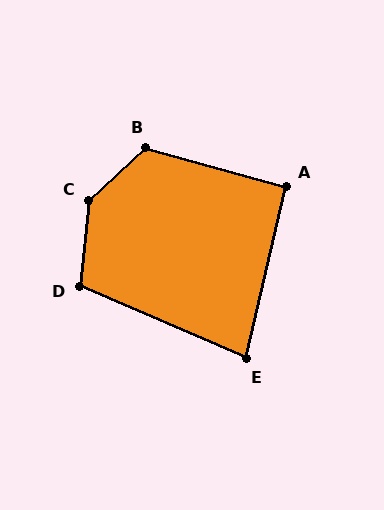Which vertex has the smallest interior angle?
E, at approximately 80 degrees.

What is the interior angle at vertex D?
Approximately 107 degrees (obtuse).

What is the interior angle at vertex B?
Approximately 122 degrees (obtuse).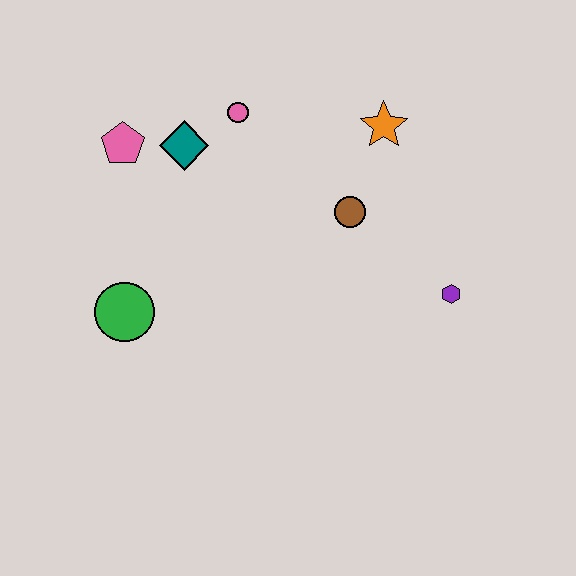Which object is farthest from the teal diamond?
The purple hexagon is farthest from the teal diamond.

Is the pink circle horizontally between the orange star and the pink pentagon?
Yes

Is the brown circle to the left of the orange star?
Yes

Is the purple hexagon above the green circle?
Yes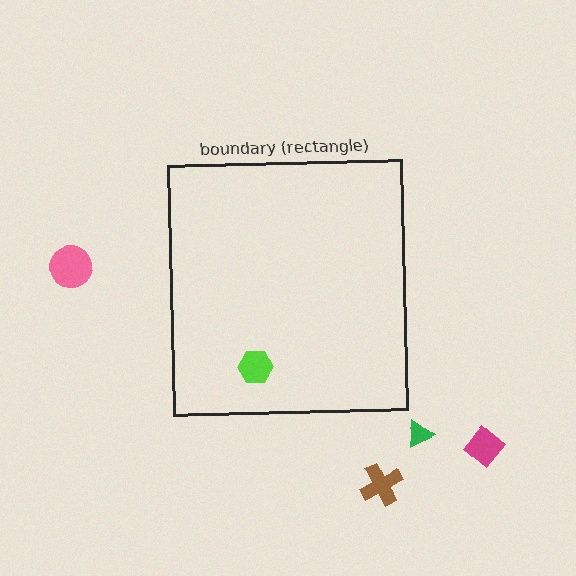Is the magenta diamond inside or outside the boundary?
Outside.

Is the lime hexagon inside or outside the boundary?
Inside.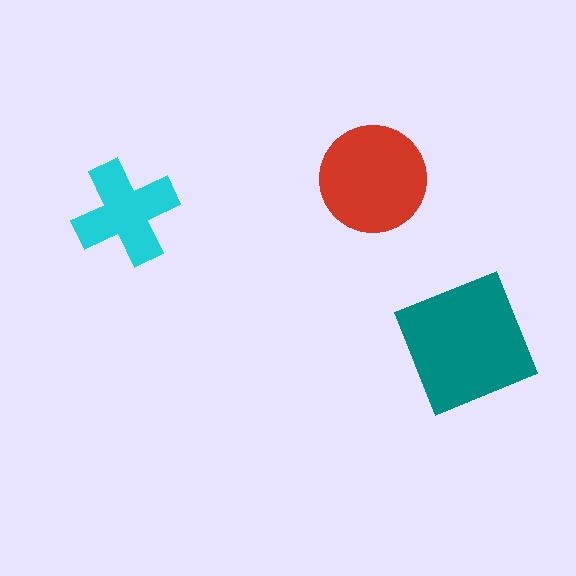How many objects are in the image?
There are 3 objects in the image.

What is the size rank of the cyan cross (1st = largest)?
3rd.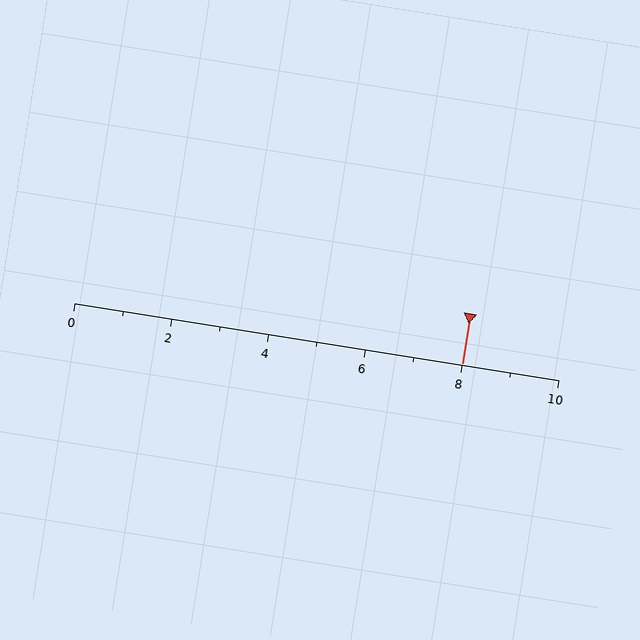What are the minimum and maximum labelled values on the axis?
The axis runs from 0 to 10.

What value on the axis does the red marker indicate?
The marker indicates approximately 8.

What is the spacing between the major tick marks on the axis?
The major ticks are spaced 2 apart.